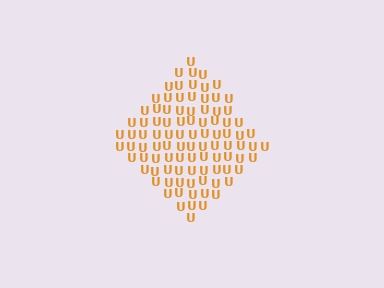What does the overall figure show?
The overall figure shows a diamond.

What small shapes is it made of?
It is made of small letter U's.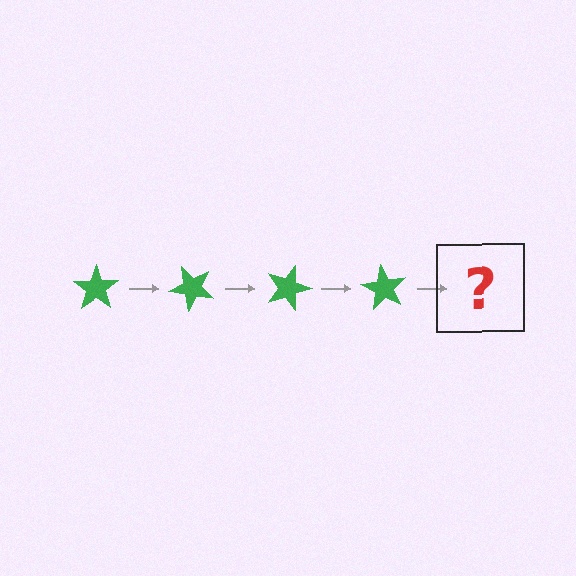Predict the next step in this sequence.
The next step is a green star rotated 180 degrees.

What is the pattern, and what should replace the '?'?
The pattern is that the star rotates 45 degrees each step. The '?' should be a green star rotated 180 degrees.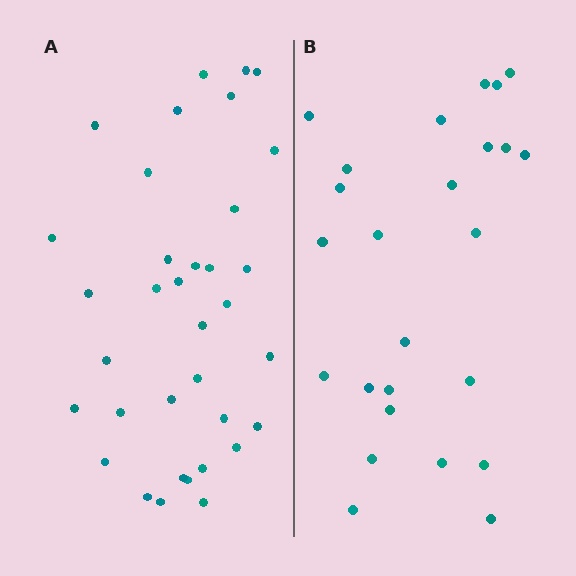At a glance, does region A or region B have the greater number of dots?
Region A (the left region) has more dots.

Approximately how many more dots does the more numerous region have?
Region A has roughly 10 or so more dots than region B.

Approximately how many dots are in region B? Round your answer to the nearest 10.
About 20 dots. (The exact count is 25, which rounds to 20.)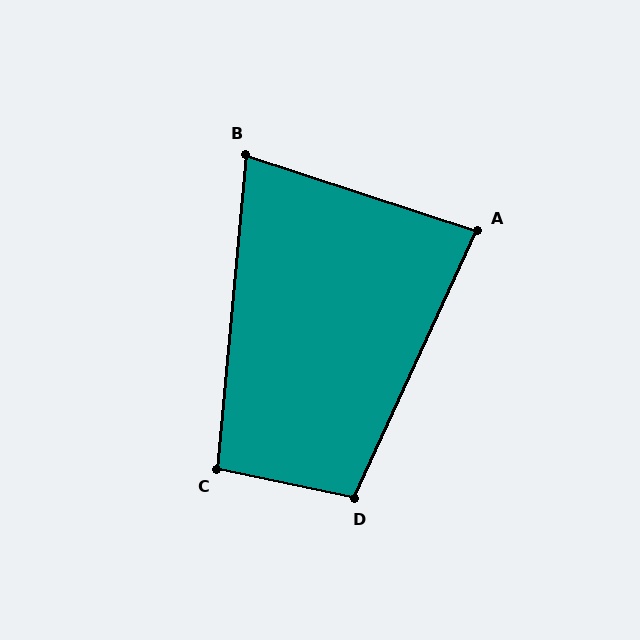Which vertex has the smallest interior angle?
B, at approximately 77 degrees.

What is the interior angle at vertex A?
Approximately 83 degrees (acute).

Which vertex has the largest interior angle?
D, at approximately 103 degrees.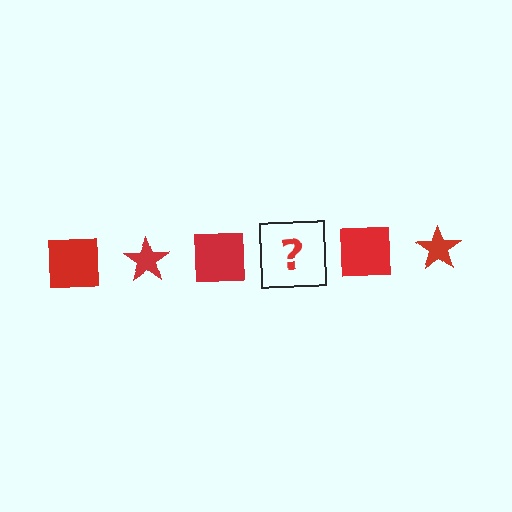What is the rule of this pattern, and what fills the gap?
The rule is that the pattern cycles through square, star shapes in red. The gap should be filled with a red star.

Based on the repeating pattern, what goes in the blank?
The blank should be a red star.